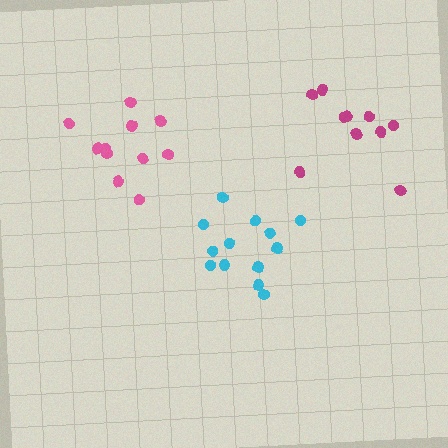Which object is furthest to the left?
The pink cluster is leftmost.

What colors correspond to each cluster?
The clusters are colored: magenta, pink, cyan.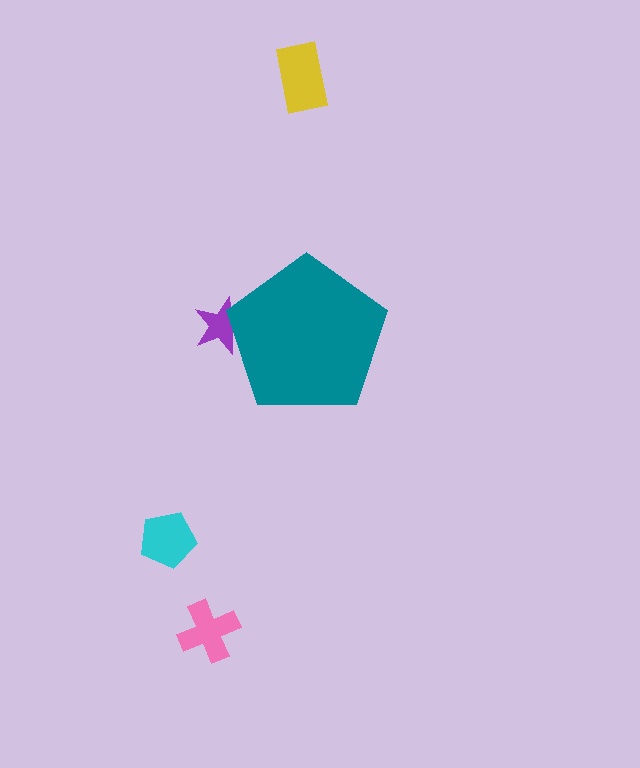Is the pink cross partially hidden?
No, the pink cross is fully visible.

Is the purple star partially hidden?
Yes, the purple star is partially hidden behind the teal pentagon.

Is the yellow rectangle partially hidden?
No, the yellow rectangle is fully visible.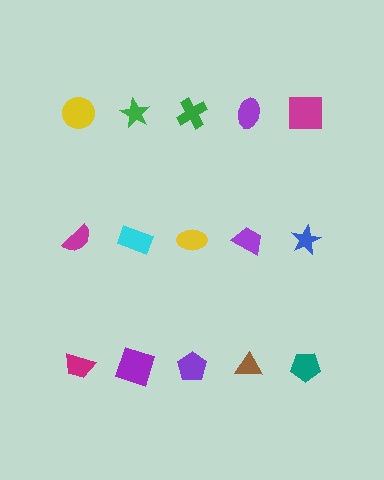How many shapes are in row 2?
5 shapes.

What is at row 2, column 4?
A purple trapezoid.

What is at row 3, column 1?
A magenta trapezoid.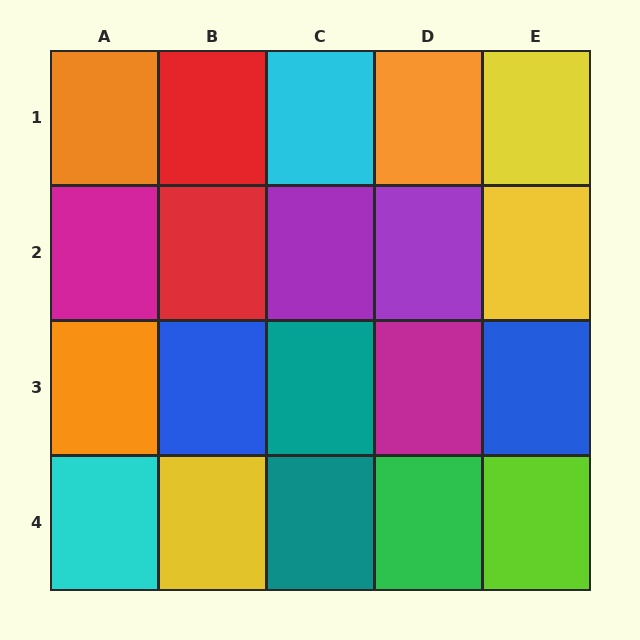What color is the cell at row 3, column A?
Orange.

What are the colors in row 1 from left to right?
Orange, red, cyan, orange, yellow.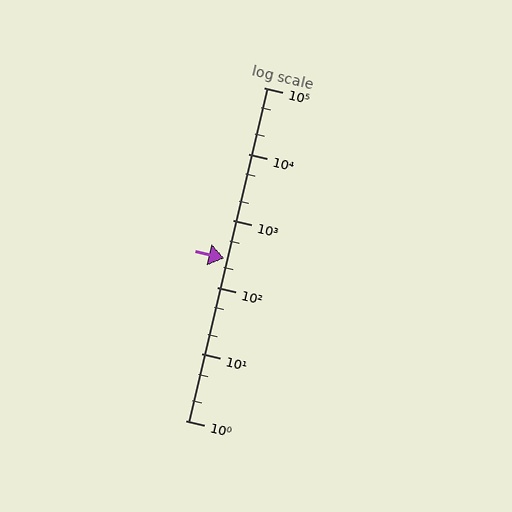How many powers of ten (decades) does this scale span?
The scale spans 5 decades, from 1 to 100000.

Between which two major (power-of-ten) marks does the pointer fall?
The pointer is between 100 and 1000.